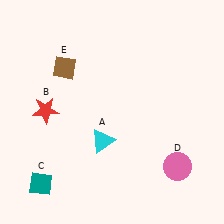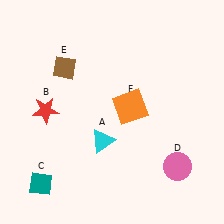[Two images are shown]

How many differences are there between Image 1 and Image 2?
There is 1 difference between the two images.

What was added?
An orange square (F) was added in Image 2.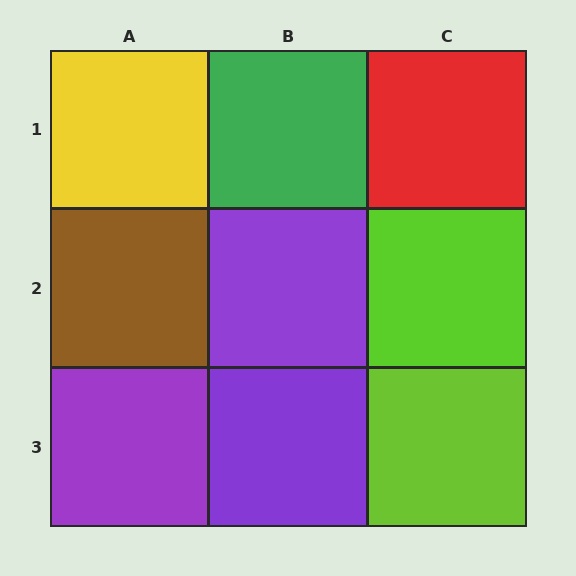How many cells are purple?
3 cells are purple.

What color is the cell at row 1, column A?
Yellow.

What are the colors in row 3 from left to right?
Purple, purple, lime.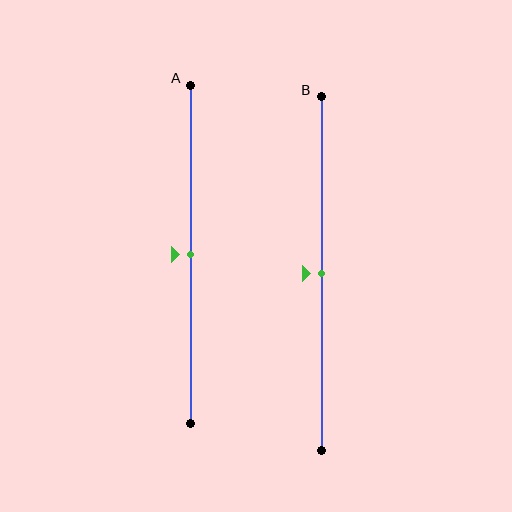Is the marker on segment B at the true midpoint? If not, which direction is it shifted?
Yes, the marker on segment B is at the true midpoint.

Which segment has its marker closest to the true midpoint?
Segment A has its marker closest to the true midpoint.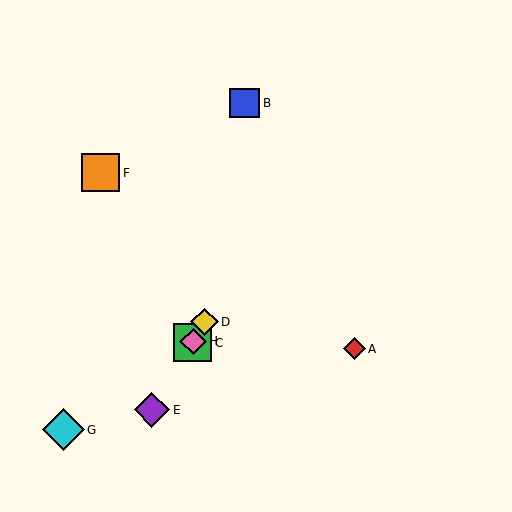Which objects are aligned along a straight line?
Objects C, D, E, H are aligned along a straight line.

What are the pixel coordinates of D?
Object D is at (205, 322).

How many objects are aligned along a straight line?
4 objects (C, D, E, H) are aligned along a straight line.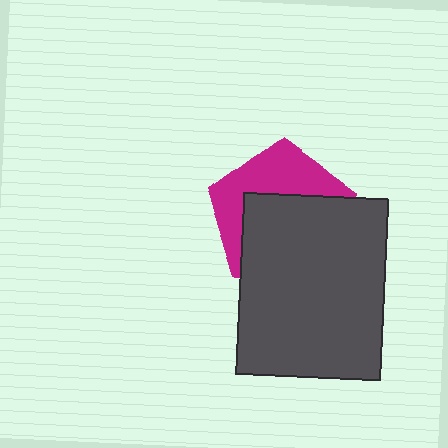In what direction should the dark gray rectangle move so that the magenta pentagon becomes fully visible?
The dark gray rectangle should move down. That is the shortest direction to clear the overlap and leave the magenta pentagon fully visible.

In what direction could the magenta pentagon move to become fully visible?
The magenta pentagon could move up. That would shift it out from behind the dark gray rectangle entirely.